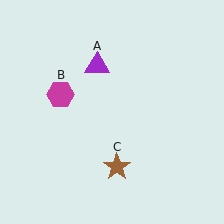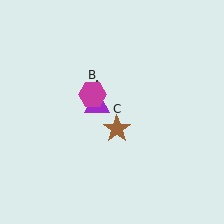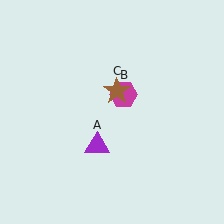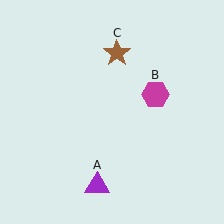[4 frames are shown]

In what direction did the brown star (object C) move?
The brown star (object C) moved up.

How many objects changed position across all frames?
3 objects changed position: purple triangle (object A), magenta hexagon (object B), brown star (object C).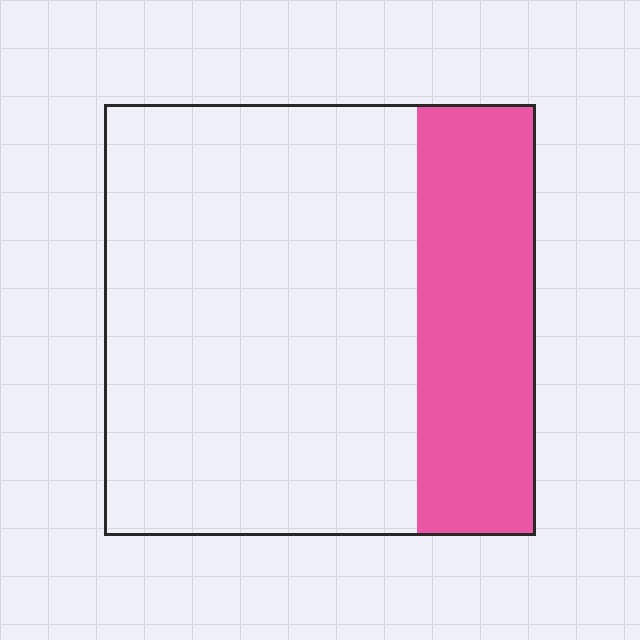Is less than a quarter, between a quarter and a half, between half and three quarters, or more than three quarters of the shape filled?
Between a quarter and a half.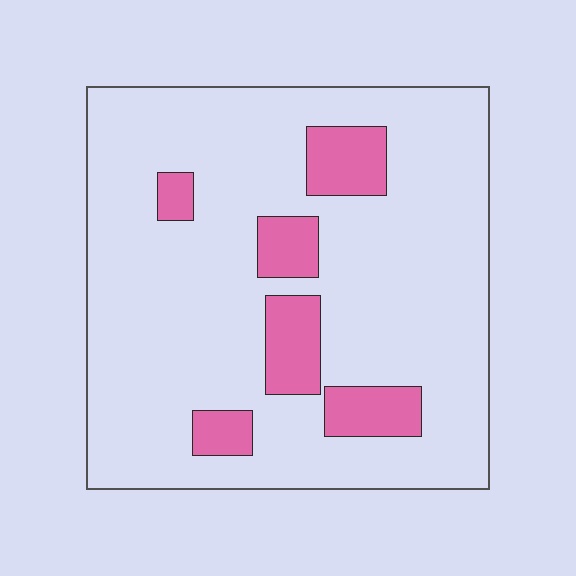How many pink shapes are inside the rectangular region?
6.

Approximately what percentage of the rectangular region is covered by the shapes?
Approximately 15%.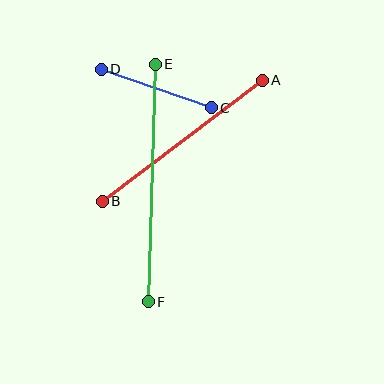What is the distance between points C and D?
The distance is approximately 117 pixels.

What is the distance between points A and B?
The distance is approximately 201 pixels.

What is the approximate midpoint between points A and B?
The midpoint is at approximately (182, 141) pixels.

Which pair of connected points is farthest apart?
Points E and F are farthest apart.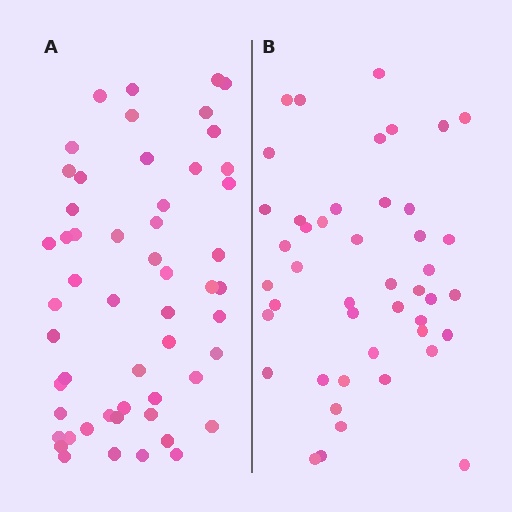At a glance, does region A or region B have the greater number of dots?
Region A (the left region) has more dots.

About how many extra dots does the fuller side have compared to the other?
Region A has roughly 8 or so more dots than region B.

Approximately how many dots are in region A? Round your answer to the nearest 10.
About 50 dots. (The exact count is 54, which rounds to 50.)